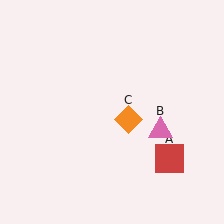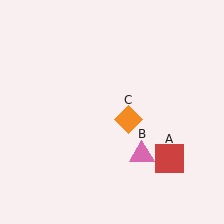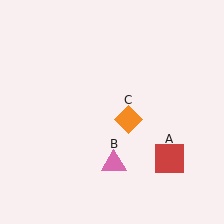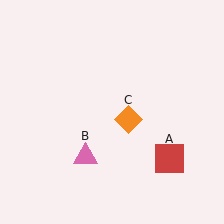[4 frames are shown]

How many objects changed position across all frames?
1 object changed position: pink triangle (object B).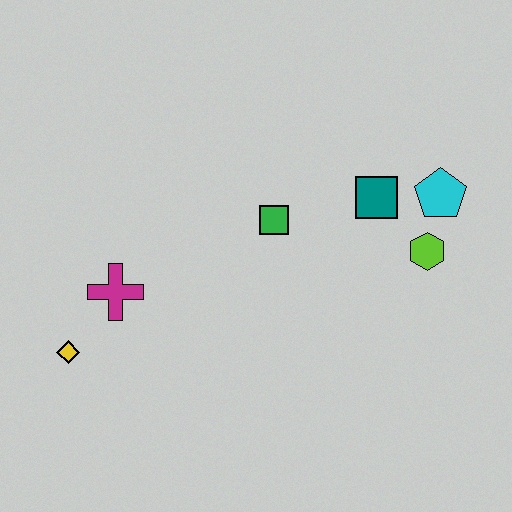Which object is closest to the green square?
The teal square is closest to the green square.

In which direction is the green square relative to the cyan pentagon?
The green square is to the left of the cyan pentagon.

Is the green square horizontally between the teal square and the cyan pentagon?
No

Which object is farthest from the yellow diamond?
The cyan pentagon is farthest from the yellow diamond.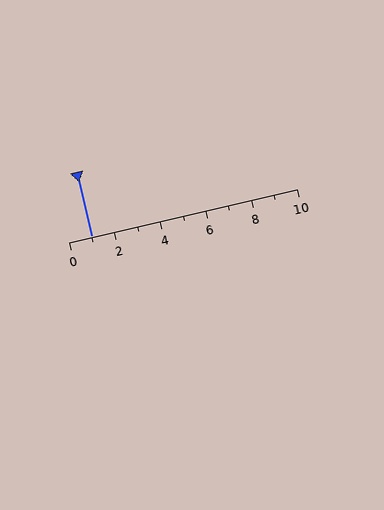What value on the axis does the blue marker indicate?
The marker indicates approximately 1.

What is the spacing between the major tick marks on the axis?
The major ticks are spaced 2 apart.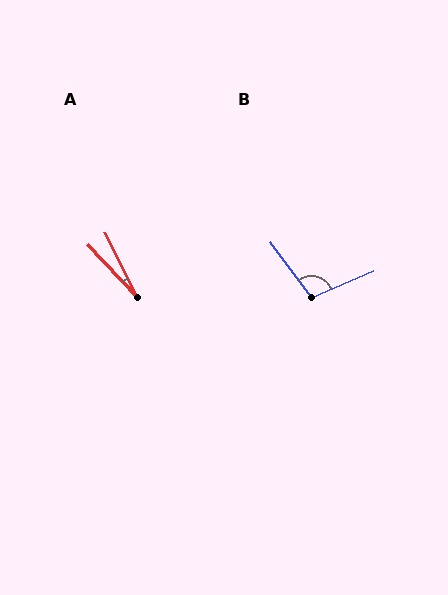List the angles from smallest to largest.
A (17°), B (103°).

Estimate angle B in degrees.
Approximately 103 degrees.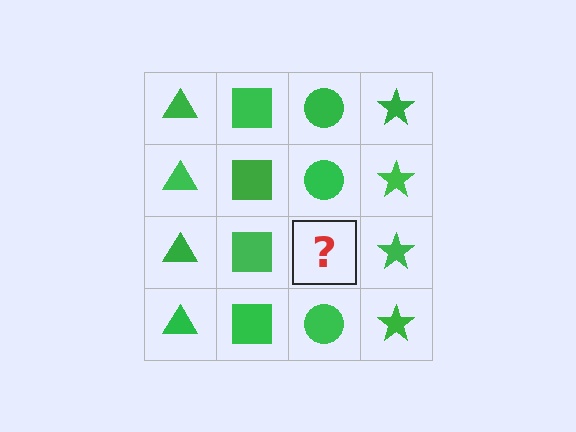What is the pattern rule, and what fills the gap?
The rule is that each column has a consistent shape. The gap should be filled with a green circle.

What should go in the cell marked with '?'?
The missing cell should contain a green circle.